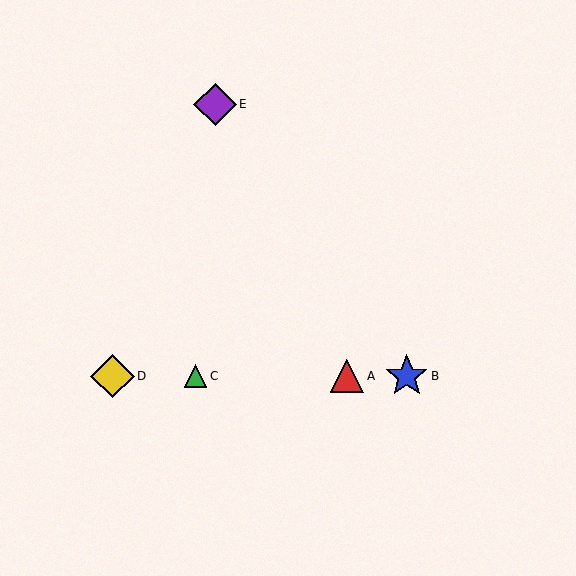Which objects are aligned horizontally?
Objects A, B, C, D are aligned horizontally.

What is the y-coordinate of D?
Object D is at y≈376.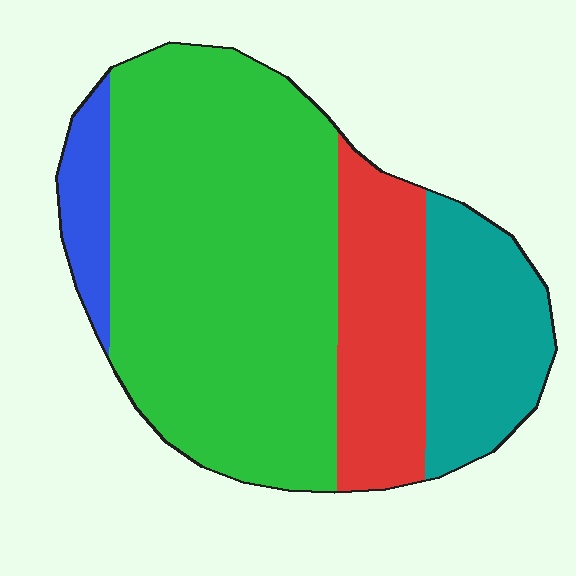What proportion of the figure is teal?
Teal takes up about one sixth (1/6) of the figure.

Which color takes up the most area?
Green, at roughly 60%.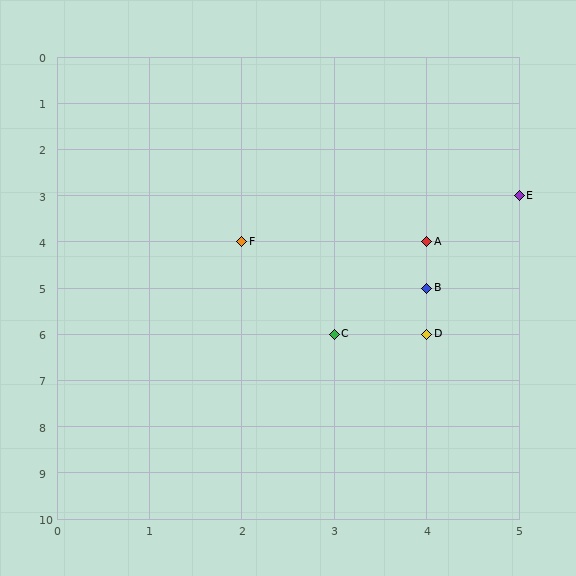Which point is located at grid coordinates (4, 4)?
Point A is at (4, 4).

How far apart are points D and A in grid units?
Points D and A are 2 rows apart.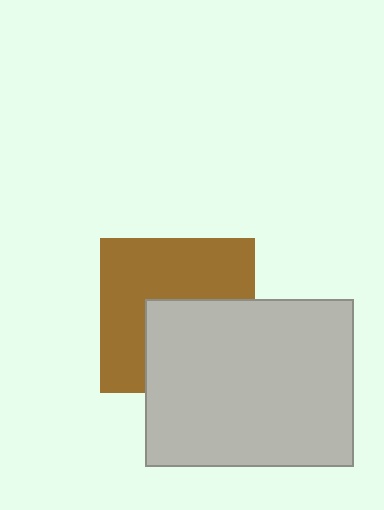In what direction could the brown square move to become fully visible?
The brown square could move up. That would shift it out from behind the light gray rectangle entirely.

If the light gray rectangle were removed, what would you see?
You would see the complete brown square.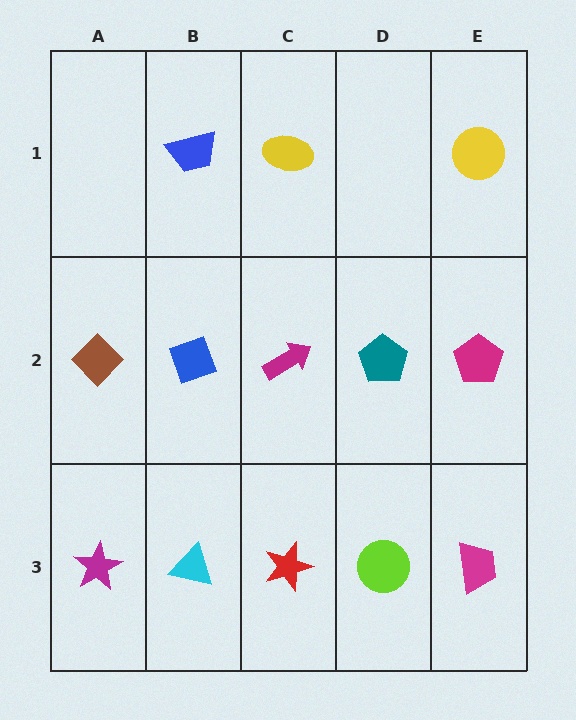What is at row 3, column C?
A red star.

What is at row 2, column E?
A magenta pentagon.